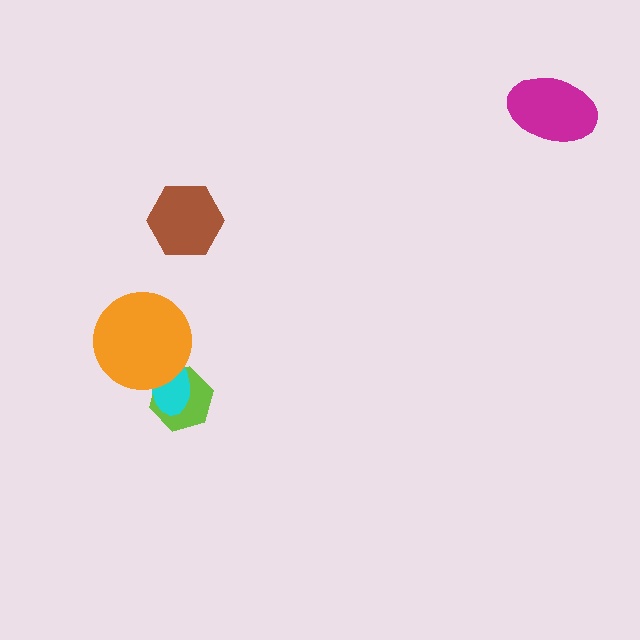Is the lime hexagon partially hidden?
Yes, it is partially covered by another shape.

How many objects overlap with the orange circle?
2 objects overlap with the orange circle.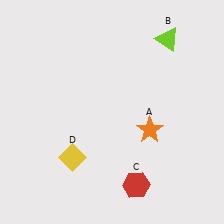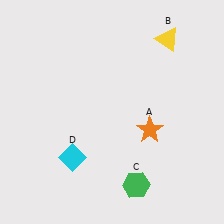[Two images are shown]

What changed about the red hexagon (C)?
In Image 1, C is red. In Image 2, it changed to green.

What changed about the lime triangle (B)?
In Image 1, B is lime. In Image 2, it changed to yellow.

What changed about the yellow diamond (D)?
In Image 1, D is yellow. In Image 2, it changed to cyan.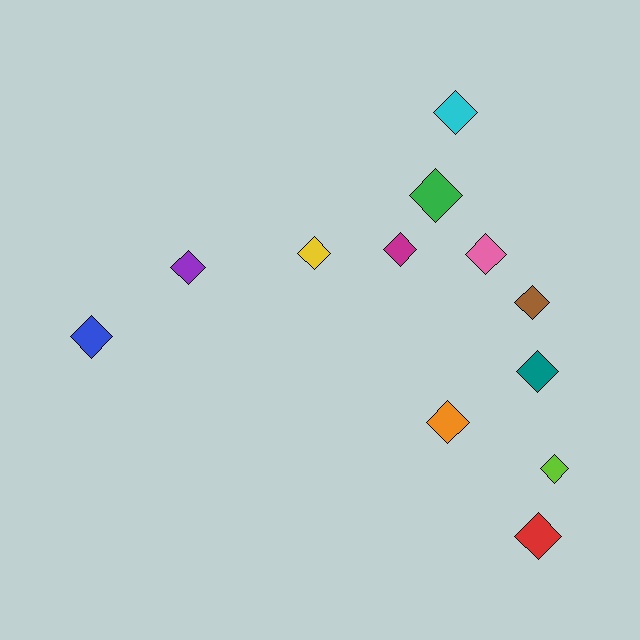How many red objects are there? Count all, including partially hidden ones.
There is 1 red object.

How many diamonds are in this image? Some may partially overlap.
There are 12 diamonds.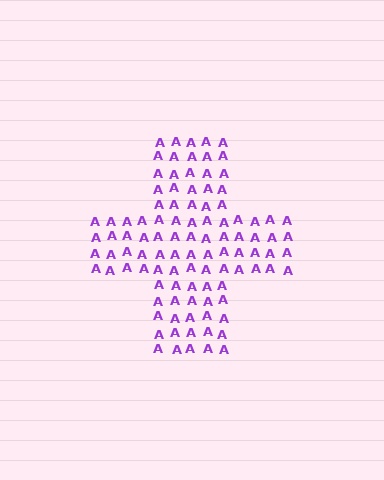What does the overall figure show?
The overall figure shows a cross.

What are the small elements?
The small elements are letter A's.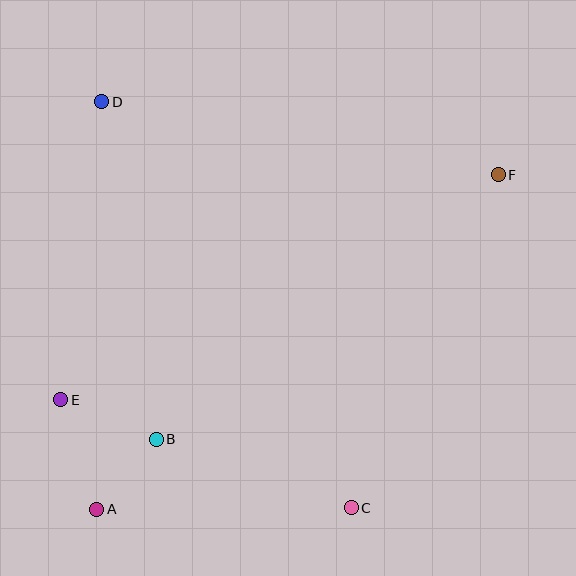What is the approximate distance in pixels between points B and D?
The distance between B and D is approximately 342 pixels.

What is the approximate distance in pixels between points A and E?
The distance between A and E is approximately 115 pixels.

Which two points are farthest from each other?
Points A and F are farthest from each other.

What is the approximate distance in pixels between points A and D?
The distance between A and D is approximately 408 pixels.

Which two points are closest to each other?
Points A and B are closest to each other.